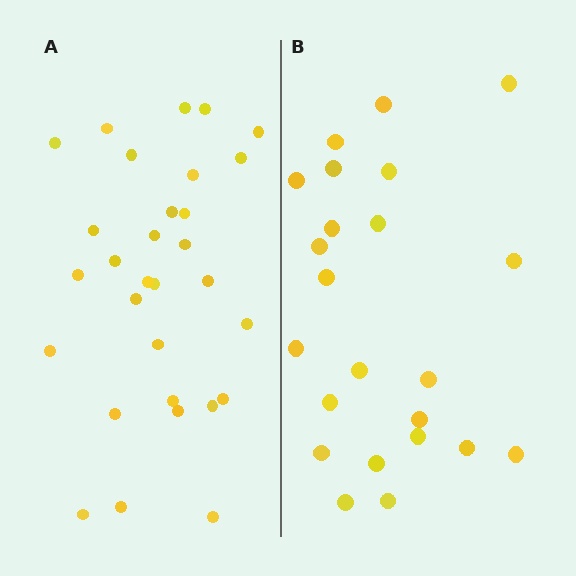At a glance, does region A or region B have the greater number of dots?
Region A (the left region) has more dots.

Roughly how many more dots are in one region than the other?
Region A has roughly 8 or so more dots than region B.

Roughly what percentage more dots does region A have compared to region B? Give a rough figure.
About 30% more.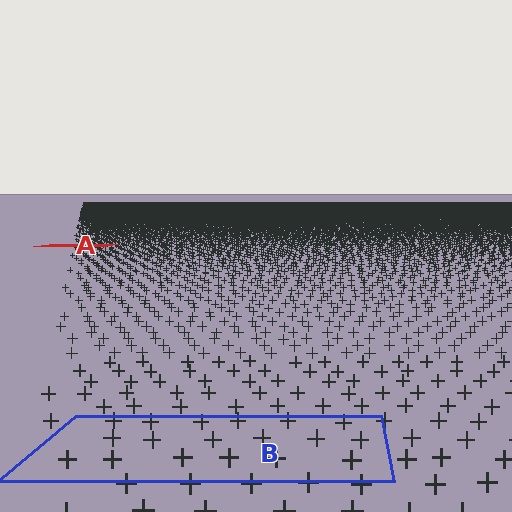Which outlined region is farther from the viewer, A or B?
Region A is farther from the viewer — the texture elements inside it appear smaller and more densely packed.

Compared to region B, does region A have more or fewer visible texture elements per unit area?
Region A has more texture elements per unit area — they are packed more densely because it is farther away.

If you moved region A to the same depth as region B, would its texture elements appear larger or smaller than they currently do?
They would appear larger. At a closer depth, the same texture elements are projected at a bigger on-screen size.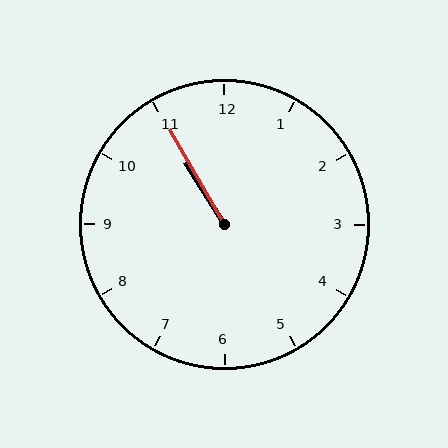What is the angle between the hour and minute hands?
Approximately 2 degrees.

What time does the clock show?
10:55.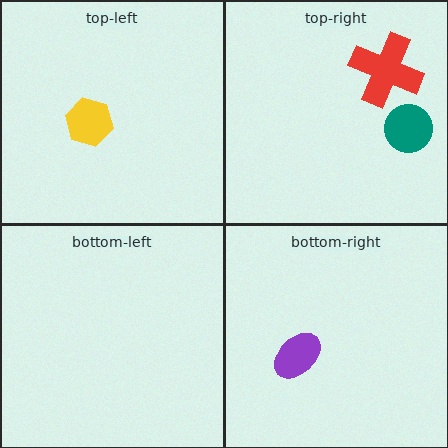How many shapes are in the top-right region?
2.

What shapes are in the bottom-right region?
The purple ellipse.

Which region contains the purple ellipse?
The bottom-right region.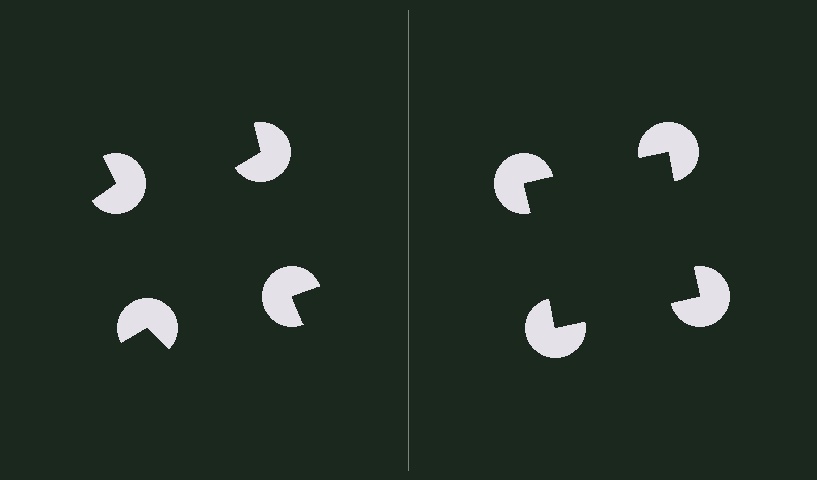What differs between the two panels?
The pac-man discs are positioned identically on both sides; only the wedge orientations differ. On the right they align to a square; on the left they are misaligned.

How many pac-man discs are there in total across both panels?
8 — 4 on each side.